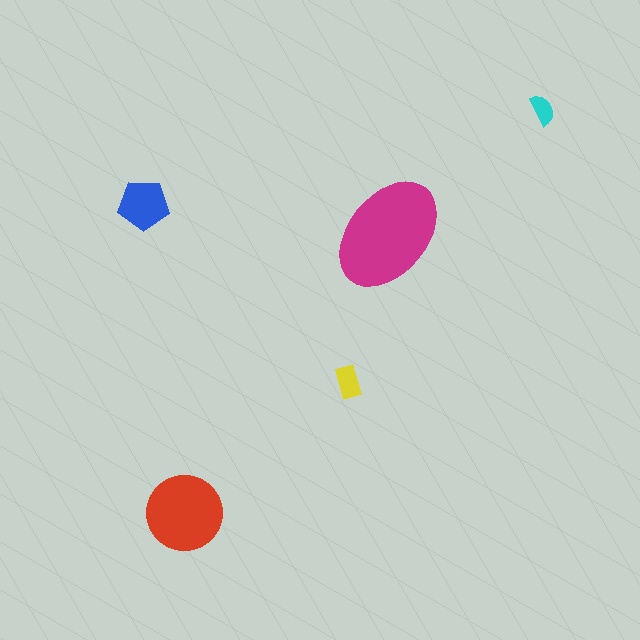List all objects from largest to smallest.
The magenta ellipse, the red circle, the blue pentagon, the yellow rectangle, the cyan semicircle.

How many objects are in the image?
There are 5 objects in the image.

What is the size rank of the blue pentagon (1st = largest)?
3rd.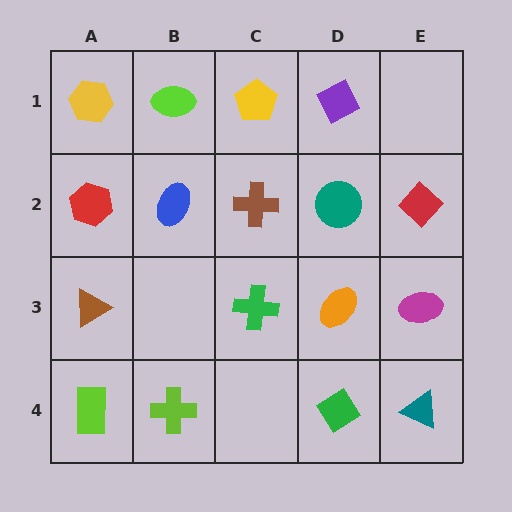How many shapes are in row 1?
4 shapes.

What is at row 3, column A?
A brown triangle.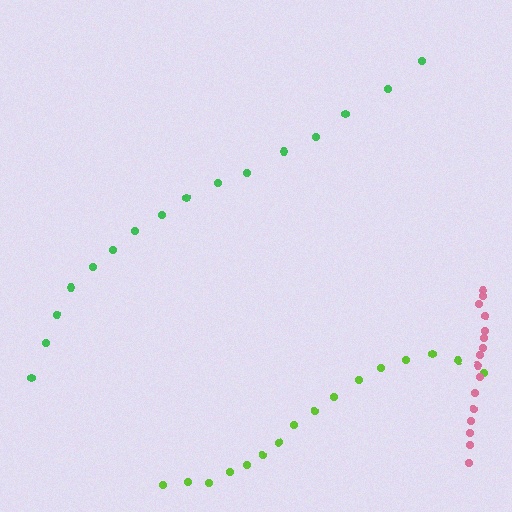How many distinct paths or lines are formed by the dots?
There are 3 distinct paths.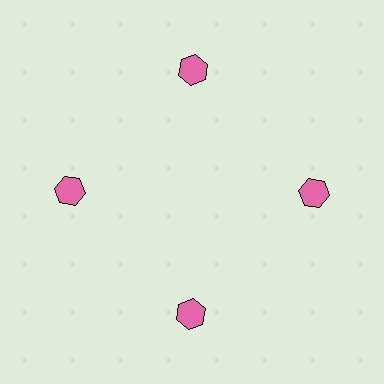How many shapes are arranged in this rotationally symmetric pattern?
There are 4 shapes, arranged in 4 groups of 1.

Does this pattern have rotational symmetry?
Yes, this pattern has 4-fold rotational symmetry. It looks the same after rotating 90 degrees around the center.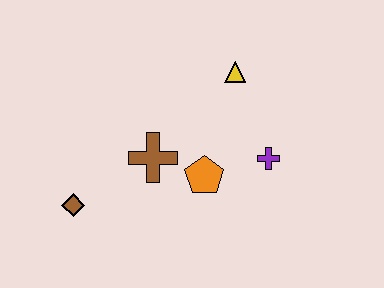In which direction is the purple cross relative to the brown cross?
The purple cross is to the right of the brown cross.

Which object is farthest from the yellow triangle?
The brown diamond is farthest from the yellow triangle.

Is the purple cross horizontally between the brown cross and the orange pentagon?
No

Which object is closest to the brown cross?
The orange pentagon is closest to the brown cross.